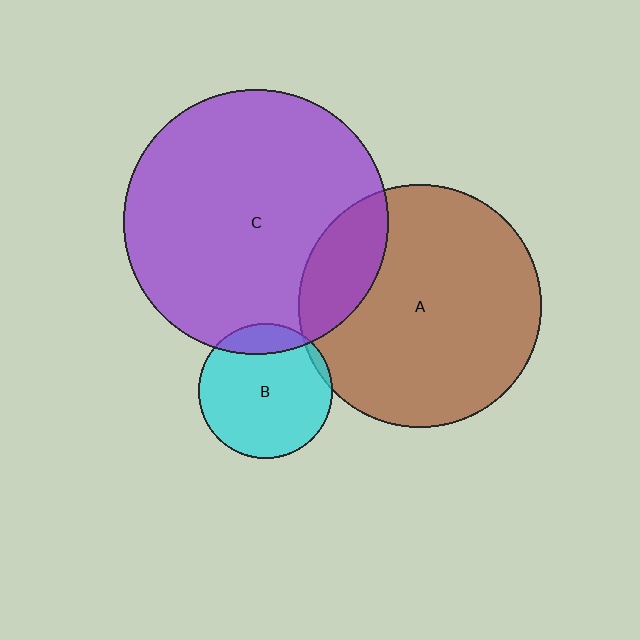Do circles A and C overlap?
Yes.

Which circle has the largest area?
Circle C (purple).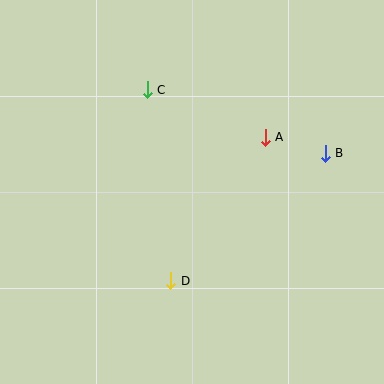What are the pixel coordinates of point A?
Point A is at (265, 137).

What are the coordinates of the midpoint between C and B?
The midpoint between C and B is at (236, 121).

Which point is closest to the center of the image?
Point D at (171, 281) is closest to the center.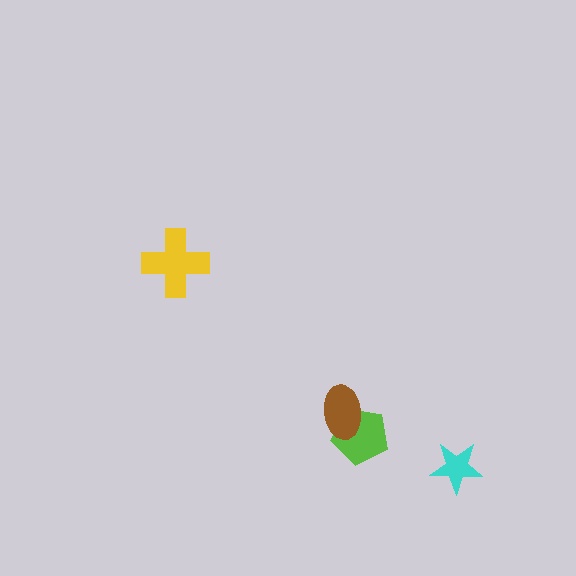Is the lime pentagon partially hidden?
Yes, it is partially covered by another shape.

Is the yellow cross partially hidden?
No, no other shape covers it.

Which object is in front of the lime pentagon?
The brown ellipse is in front of the lime pentagon.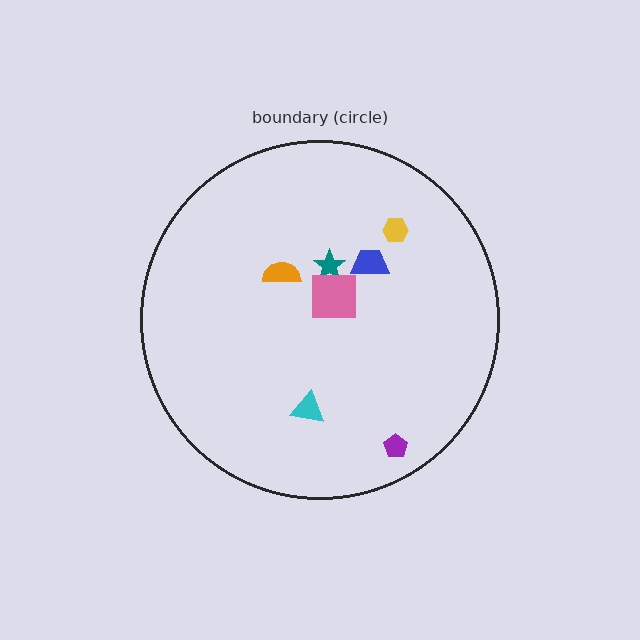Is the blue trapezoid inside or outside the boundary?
Inside.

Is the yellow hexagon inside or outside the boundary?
Inside.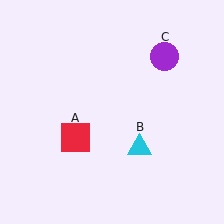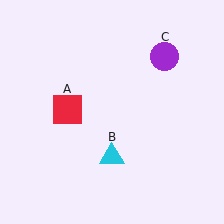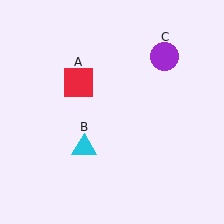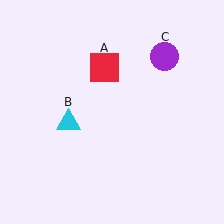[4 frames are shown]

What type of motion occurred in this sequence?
The red square (object A), cyan triangle (object B) rotated clockwise around the center of the scene.